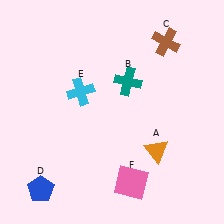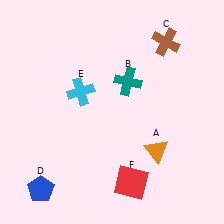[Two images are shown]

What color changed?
The square (F) changed from pink in Image 1 to red in Image 2.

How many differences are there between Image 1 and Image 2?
There is 1 difference between the two images.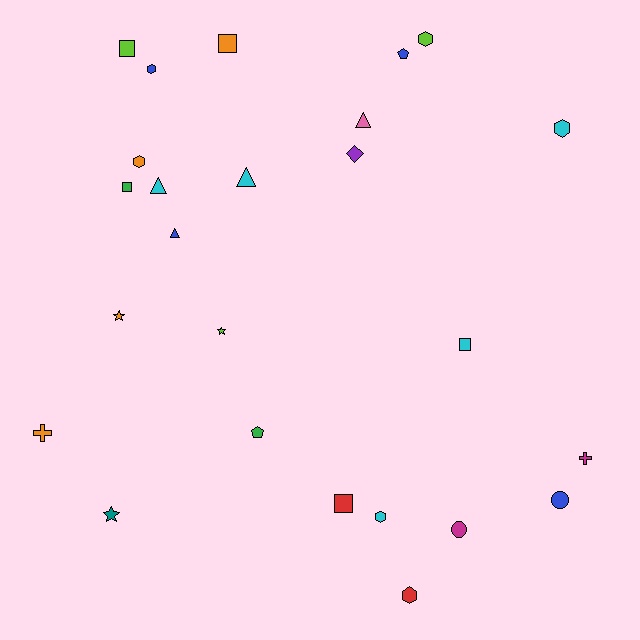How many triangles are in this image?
There are 4 triangles.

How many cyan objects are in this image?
There are 5 cyan objects.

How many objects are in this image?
There are 25 objects.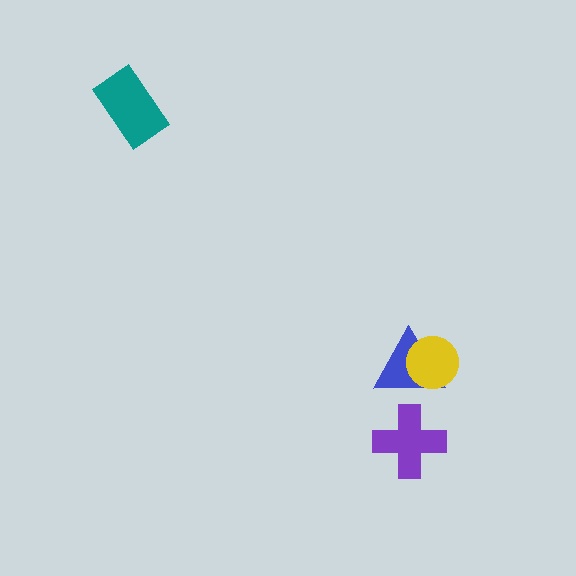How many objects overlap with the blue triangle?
1 object overlaps with the blue triangle.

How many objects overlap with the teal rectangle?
0 objects overlap with the teal rectangle.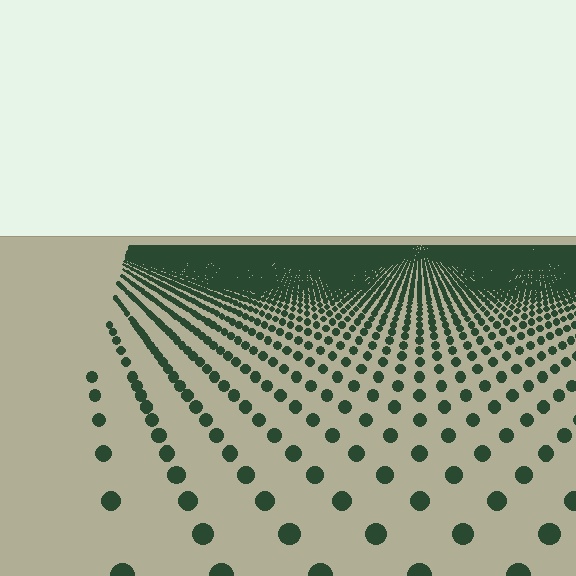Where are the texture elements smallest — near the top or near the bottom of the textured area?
Near the top.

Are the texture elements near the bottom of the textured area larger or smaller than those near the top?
Larger. Near the bottom, elements are closer to the viewer and appear at a bigger on-screen size.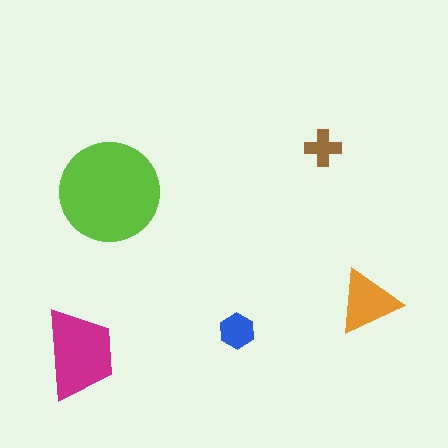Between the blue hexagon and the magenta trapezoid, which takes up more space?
The magenta trapezoid.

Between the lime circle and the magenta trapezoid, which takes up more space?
The lime circle.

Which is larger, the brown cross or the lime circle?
The lime circle.